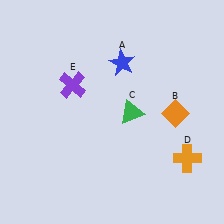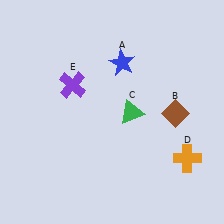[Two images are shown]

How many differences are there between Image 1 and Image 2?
There is 1 difference between the two images.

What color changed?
The diamond (B) changed from orange in Image 1 to brown in Image 2.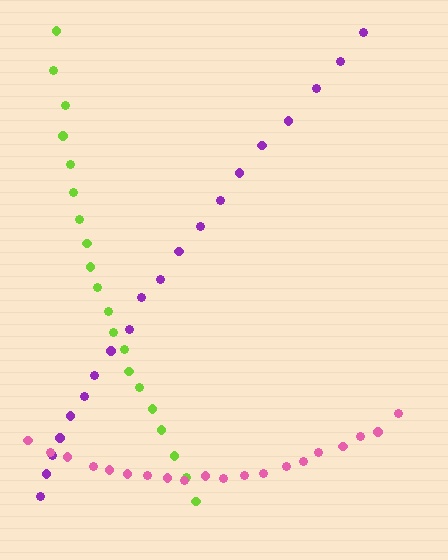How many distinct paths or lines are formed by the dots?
There are 3 distinct paths.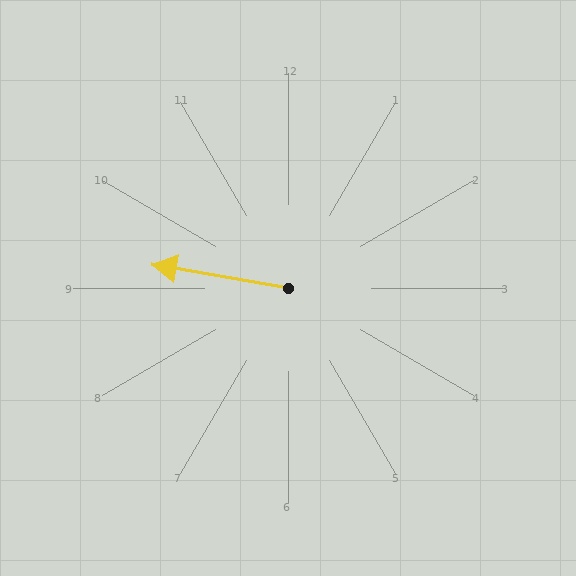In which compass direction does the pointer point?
West.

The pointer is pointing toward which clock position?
Roughly 9 o'clock.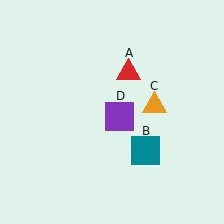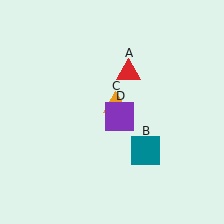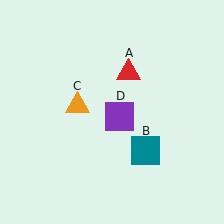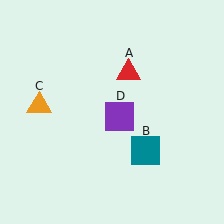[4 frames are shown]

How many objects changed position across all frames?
1 object changed position: orange triangle (object C).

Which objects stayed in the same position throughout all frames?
Red triangle (object A) and teal square (object B) and purple square (object D) remained stationary.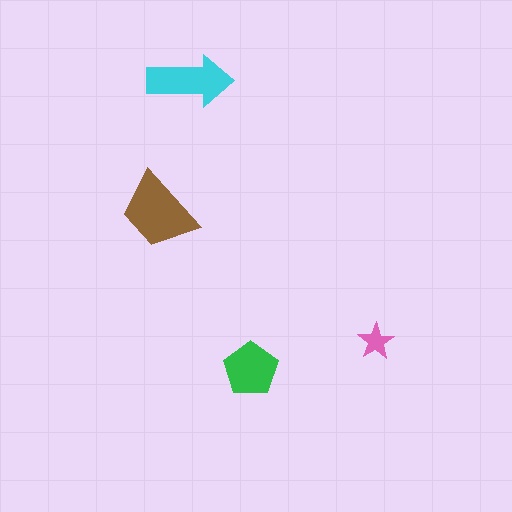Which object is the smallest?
The pink star.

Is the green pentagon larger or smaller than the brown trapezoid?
Smaller.